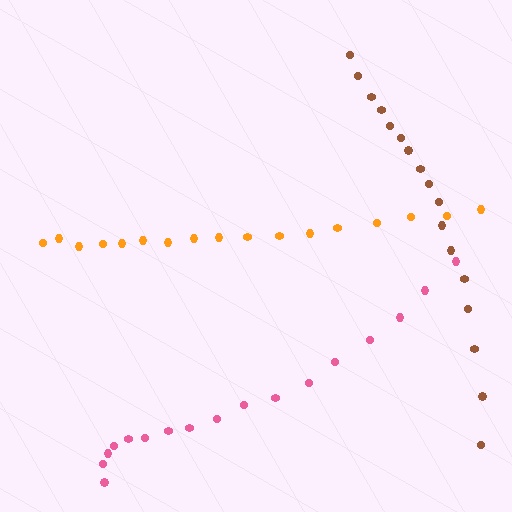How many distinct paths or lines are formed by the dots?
There are 3 distinct paths.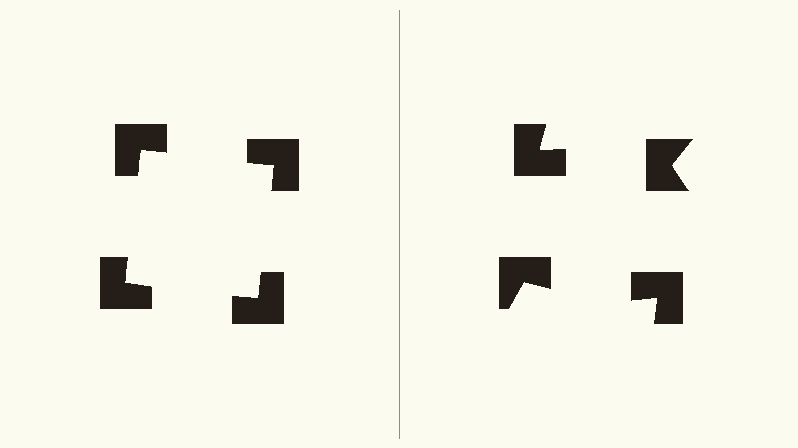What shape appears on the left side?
An illusory square.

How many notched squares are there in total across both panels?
8 — 4 on each side.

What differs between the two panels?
The notched squares are positioned identically on both sides; only the wedge orientations differ. On the left they align to a square; on the right they are misaligned.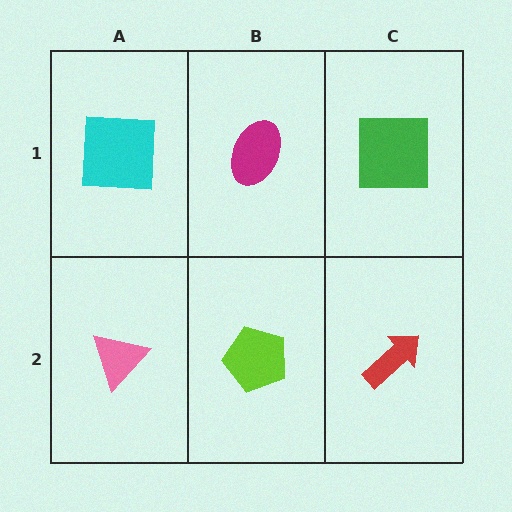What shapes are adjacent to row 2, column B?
A magenta ellipse (row 1, column B), a pink triangle (row 2, column A), a red arrow (row 2, column C).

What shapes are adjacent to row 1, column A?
A pink triangle (row 2, column A), a magenta ellipse (row 1, column B).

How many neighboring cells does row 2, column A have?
2.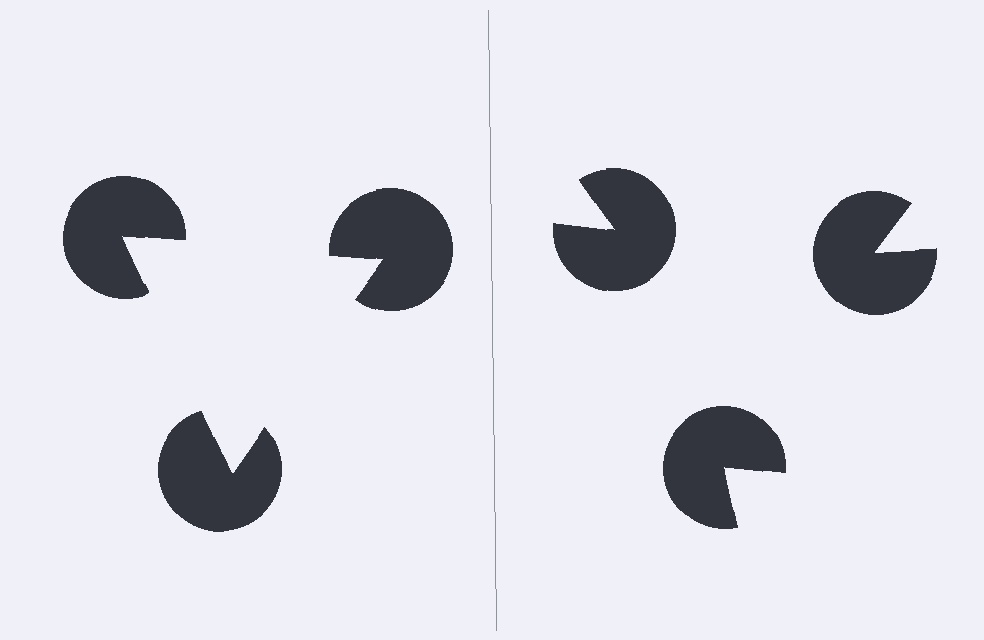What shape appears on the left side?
An illusory triangle.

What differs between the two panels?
The pac-man discs are positioned identically on both sides; only the wedge orientations differ. On the left they align to a triangle; on the right they are misaligned.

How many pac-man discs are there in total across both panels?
6 — 3 on each side.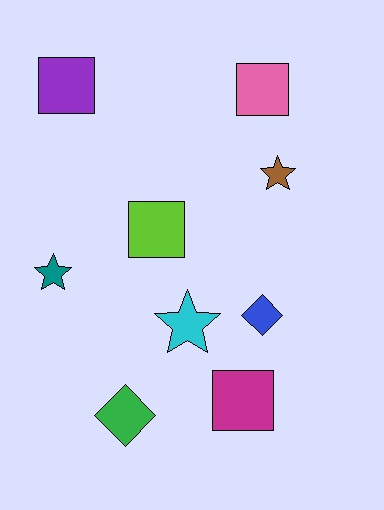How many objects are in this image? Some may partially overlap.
There are 9 objects.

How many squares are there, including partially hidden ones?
There are 4 squares.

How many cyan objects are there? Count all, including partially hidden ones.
There is 1 cyan object.